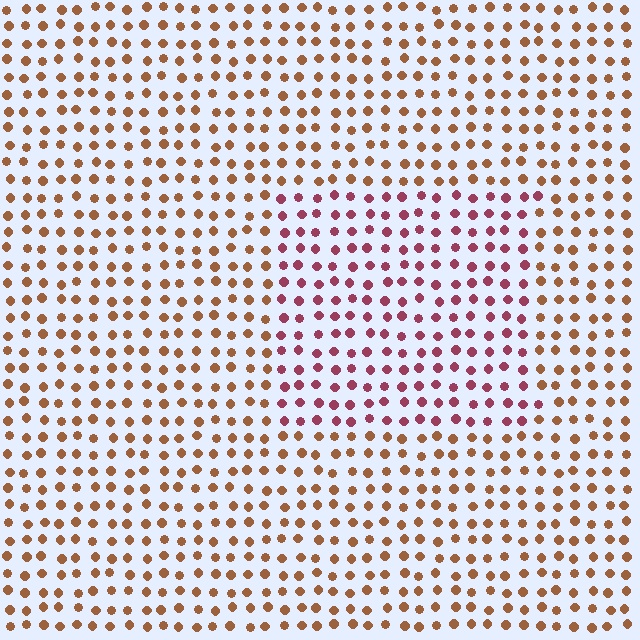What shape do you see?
I see a rectangle.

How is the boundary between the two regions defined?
The boundary is defined purely by a slight shift in hue (about 44 degrees). Spacing, size, and orientation are identical on both sides.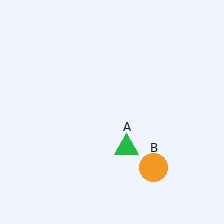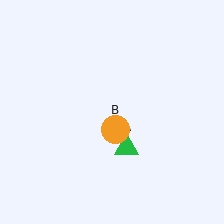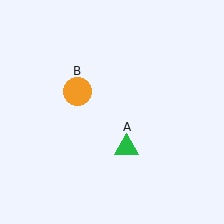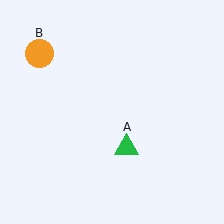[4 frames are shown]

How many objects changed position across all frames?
1 object changed position: orange circle (object B).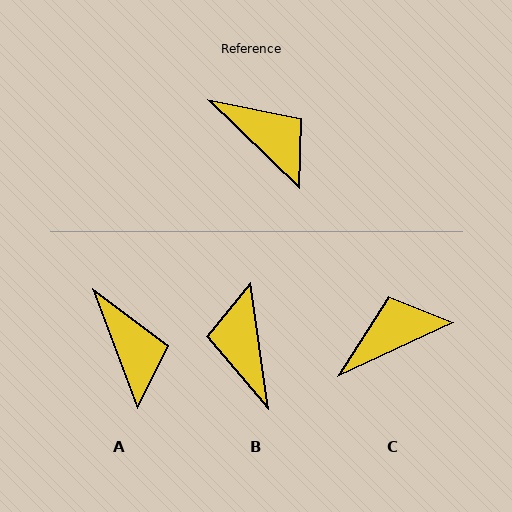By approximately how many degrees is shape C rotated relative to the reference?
Approximately 69 degrees counter-clockwise.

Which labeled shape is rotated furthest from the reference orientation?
B, about 142 degrees away.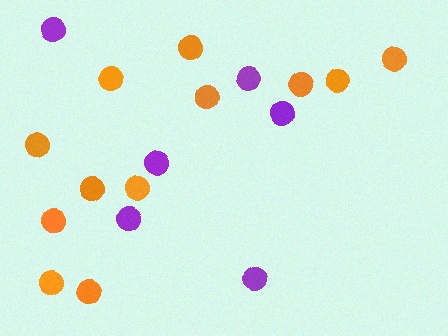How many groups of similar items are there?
There are 2 groups: one group of purple circles (6) and one group of orange circles (12).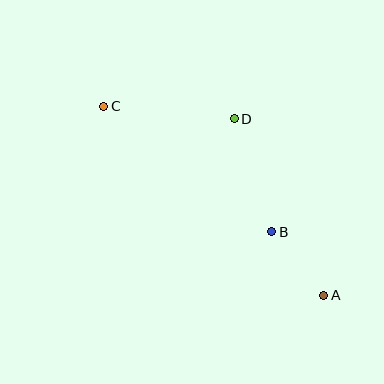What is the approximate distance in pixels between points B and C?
The distance between B and C is approximately 210 pixels.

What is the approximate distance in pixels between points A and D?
The distance between A and D is approximately 198 pixels.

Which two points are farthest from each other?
Points A and C are farthest from each other.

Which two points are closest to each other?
Points A and B are closest to each other.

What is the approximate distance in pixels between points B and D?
The distance between B and D is approximately 119 pixels.